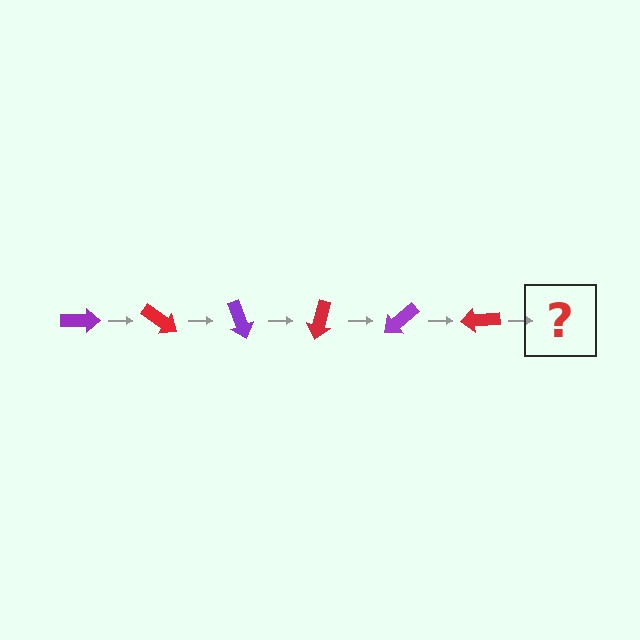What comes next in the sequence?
The next element should be a purple arrow, rotated 210 degrees from the start.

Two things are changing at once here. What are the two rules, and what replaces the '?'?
The two rules are that it rotates 35 degrees each step and the color cycles through purple and red. The '?' should be a purple arrow, rotated 210 degrees from the start.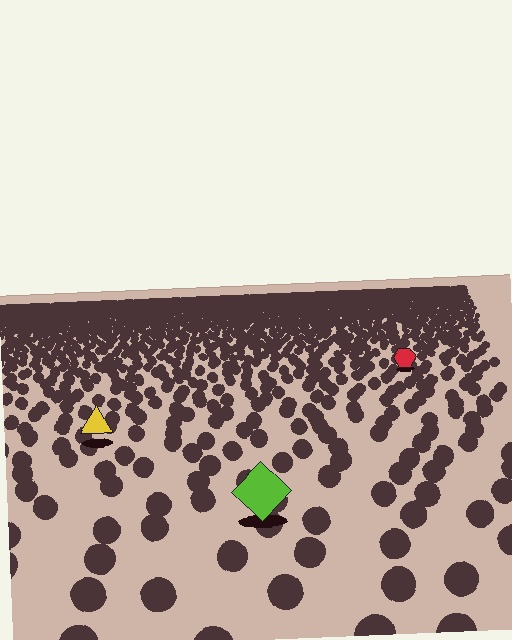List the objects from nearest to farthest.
From nearest to farthest: the lime diamond, the yellow triangle, the red hexagon.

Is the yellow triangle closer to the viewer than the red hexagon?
Yes. The yellow triangle is closer — you can tell from the texture gradient: the ground texture is coarser near it.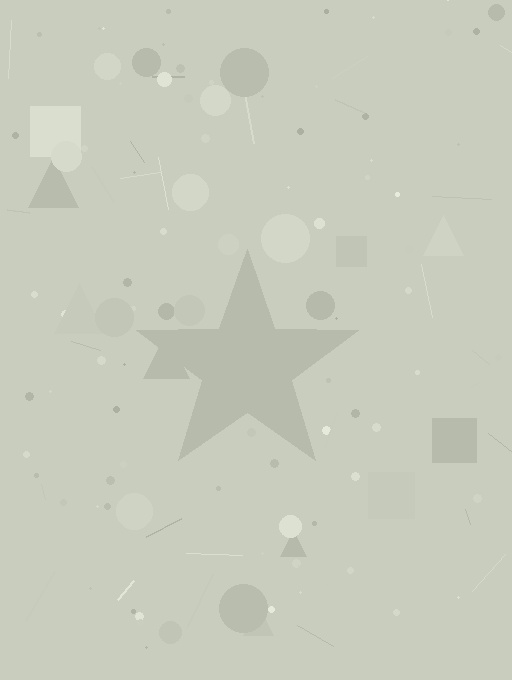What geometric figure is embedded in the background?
A star is embedded in the background.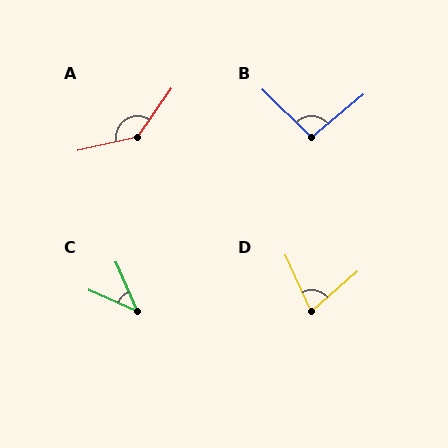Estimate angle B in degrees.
Approximately 96 degrees.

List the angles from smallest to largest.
C (43°), D (73°), B (96°), A (138°).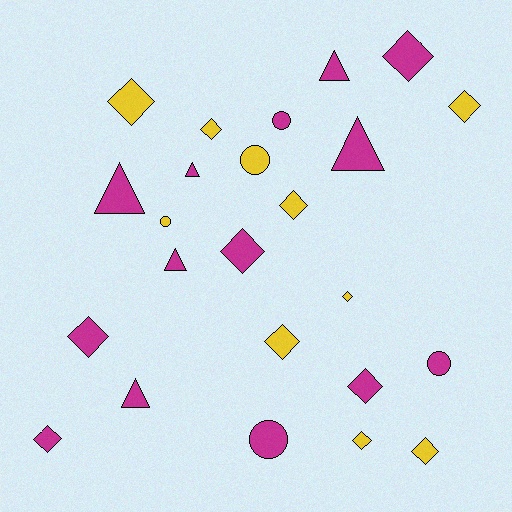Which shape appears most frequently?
Diamond, with 13 objects.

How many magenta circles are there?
There are 3 magenta circles.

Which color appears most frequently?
Magenta, with 14 objects.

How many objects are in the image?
There are 24 objects.